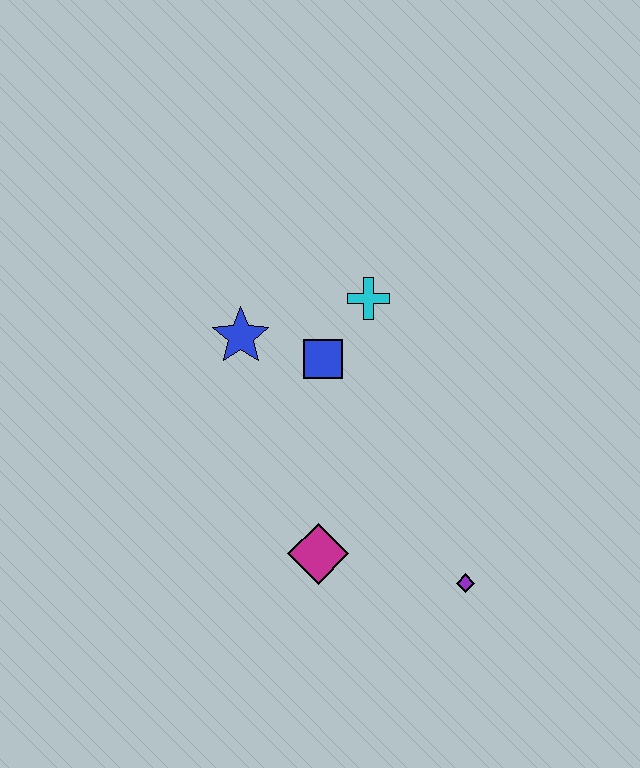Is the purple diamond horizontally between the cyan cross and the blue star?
No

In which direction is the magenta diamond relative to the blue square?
The magenta diamond is below the blue square.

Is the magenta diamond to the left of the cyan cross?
Yes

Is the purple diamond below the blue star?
Yes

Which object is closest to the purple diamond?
The magenta diamond is closest to the purple diamond.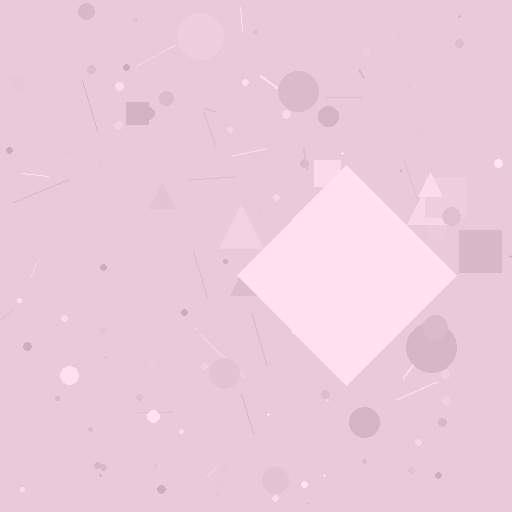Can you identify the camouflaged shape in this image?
The camouflaged shape is a diamond.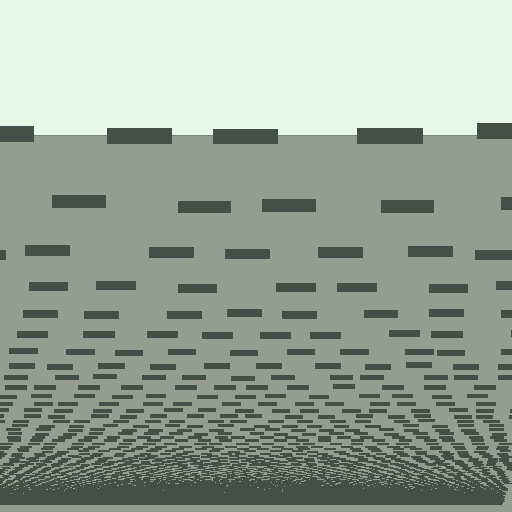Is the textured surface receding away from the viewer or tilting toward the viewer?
The surface appears to tilt toward the viewer. Texture elements get larger and sparser toward the top.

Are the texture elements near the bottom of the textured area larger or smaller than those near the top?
Smaller. The gradient is inverted — elements near the bottom are smaller and denser.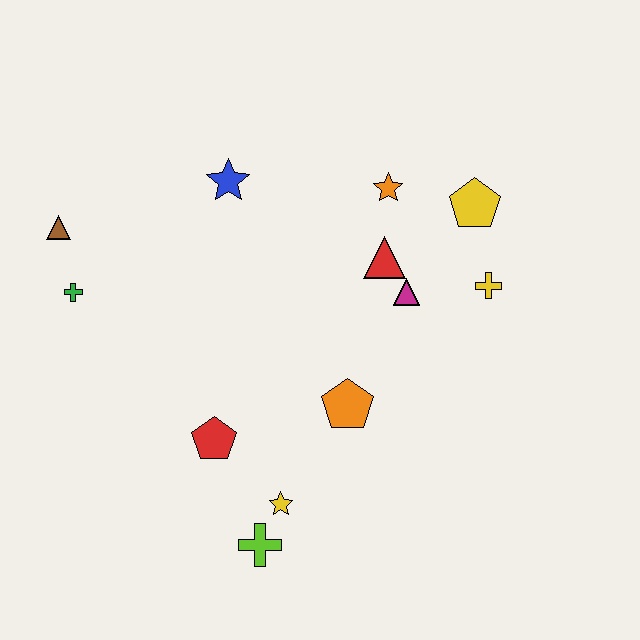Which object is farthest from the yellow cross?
The brown triangle is farthest from the yellow cross.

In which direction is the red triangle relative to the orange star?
The red triangle is below the orange star.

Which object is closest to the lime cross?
The yellow star is closest to the lime cross.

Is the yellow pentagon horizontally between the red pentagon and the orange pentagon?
No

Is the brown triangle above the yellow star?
Yes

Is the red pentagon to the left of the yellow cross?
Yes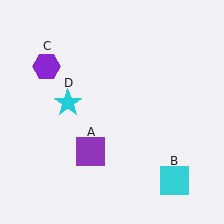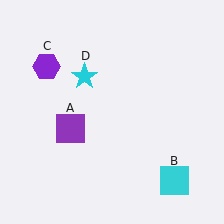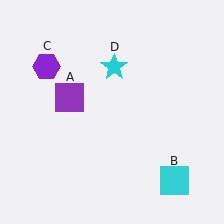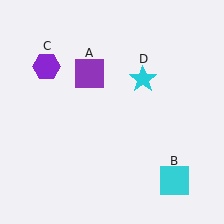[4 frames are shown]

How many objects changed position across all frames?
2 objects changed position: purple square (object A), cyan star (object D).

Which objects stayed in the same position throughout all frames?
Cyan square (object B) and purple hexagon (object C) remained stationary.